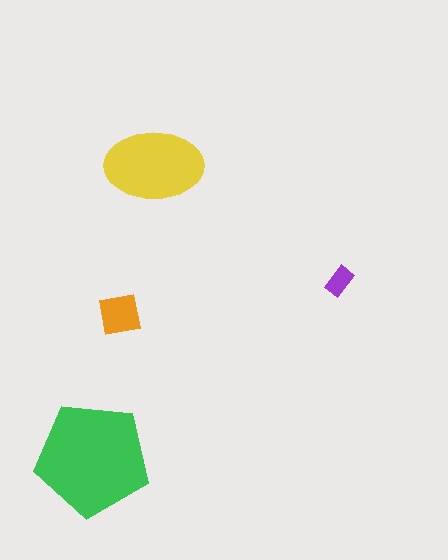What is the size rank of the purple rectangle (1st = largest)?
4th.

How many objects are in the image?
There are 4 objects in the image.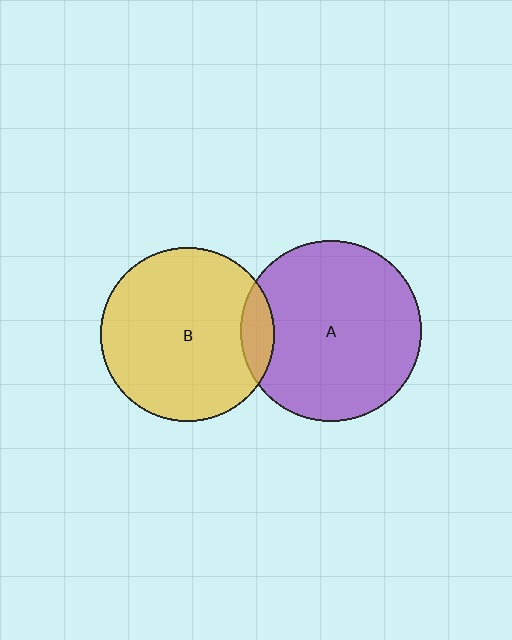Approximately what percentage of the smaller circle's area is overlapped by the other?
Approximately 10%.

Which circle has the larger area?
Circle A (purple).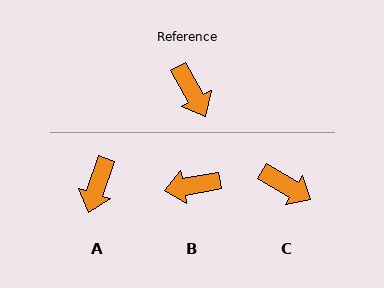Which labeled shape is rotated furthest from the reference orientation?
B, about 109 degrees away.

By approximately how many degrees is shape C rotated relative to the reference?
Approximately 30 degrees counter-clockwise.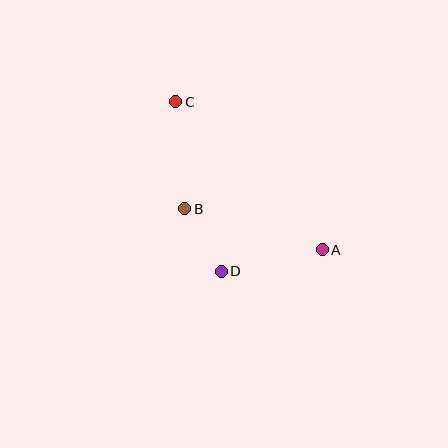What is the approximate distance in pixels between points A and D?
The distance between A and D is approximately 103 pixels.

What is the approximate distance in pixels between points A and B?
The distance between A and B is approximately 143 pixels.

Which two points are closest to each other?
Points B and D are closest to each other.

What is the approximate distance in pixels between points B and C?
The distance between B and C is approximately 108 pixels.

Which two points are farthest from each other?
Points A and C are farthest from each other.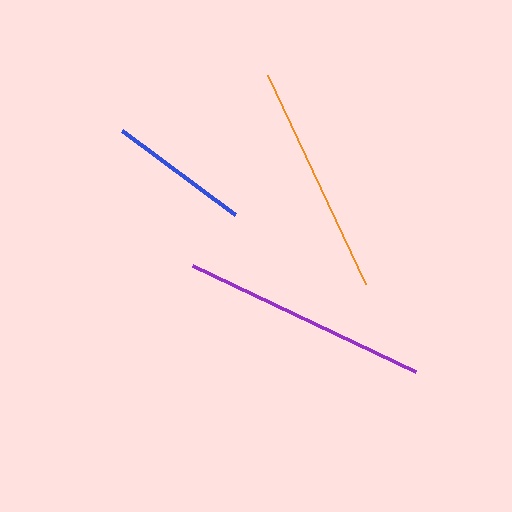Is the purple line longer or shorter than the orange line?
The purple line is longer than the orange line.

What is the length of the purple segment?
The purple segment is approximately 247 pixels long.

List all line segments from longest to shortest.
From longest to shortest: purple, orange, blue.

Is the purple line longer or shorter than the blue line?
The purple line is longer than the blue line.